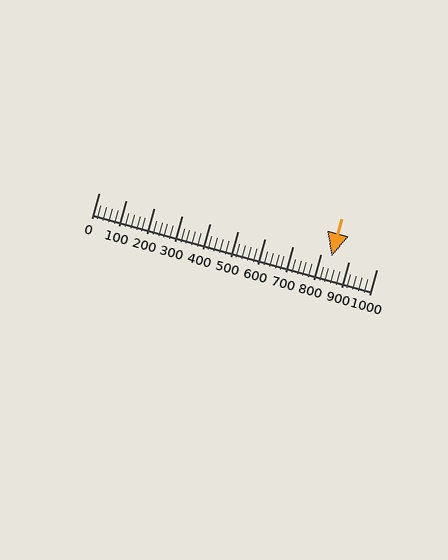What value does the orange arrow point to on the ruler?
The orange arrow points to approximately 840.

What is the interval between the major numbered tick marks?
The major tick marks are spaced 100 units apart.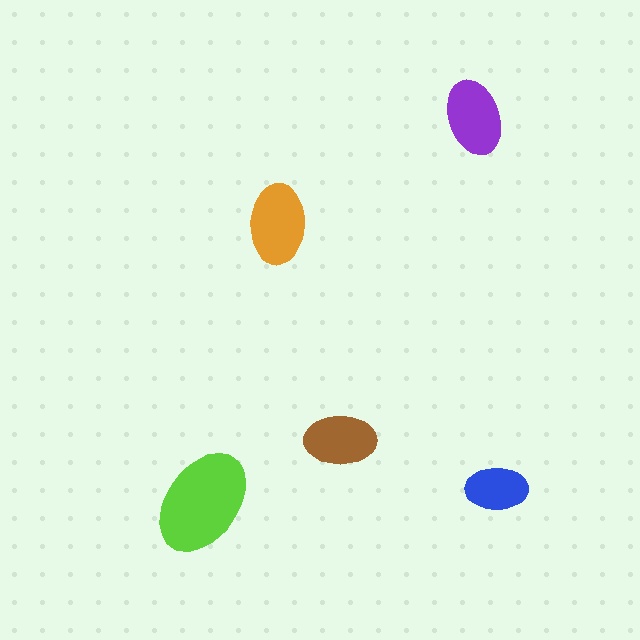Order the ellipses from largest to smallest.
the lime one, the orange one, the purple one, the brown one, the blue one.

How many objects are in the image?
There are 5 objects in the image.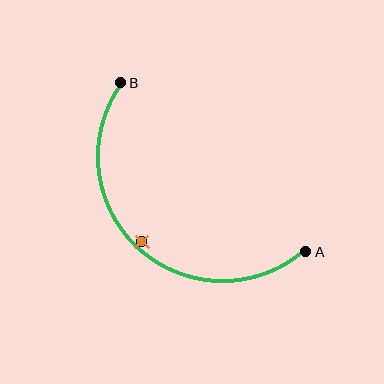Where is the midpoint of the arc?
The arc midpoint is the point on the curve farthest from the straight line joining A and B. It sits below and to the left of that line.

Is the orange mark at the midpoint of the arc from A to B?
No — the orange mark does not lie on the arc at all. It sits slightly inside the curve.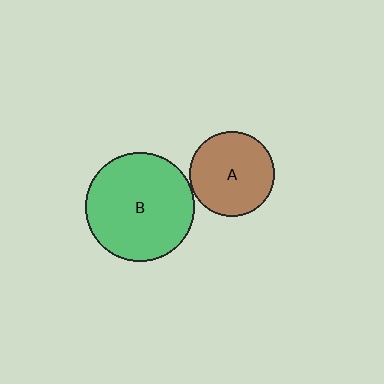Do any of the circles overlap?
No, none of the circles overlap.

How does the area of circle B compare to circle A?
Approximately 1.6 times.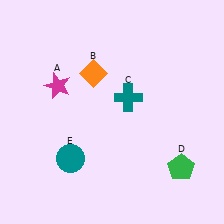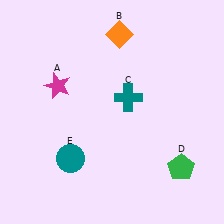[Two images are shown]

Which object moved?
The orange diamond (B) moved up.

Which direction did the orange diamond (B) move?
The orange diamond (B) moved up.